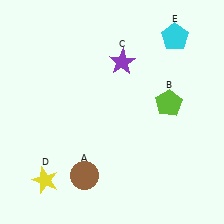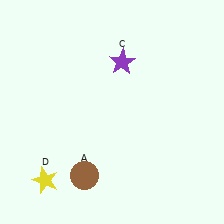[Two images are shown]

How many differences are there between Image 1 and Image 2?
There are 2 differences between the two images.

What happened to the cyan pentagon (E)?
The cyan pentagon (E) was removed in Image 2. It was in the top-right area of Image 1.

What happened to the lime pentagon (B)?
The lime pentagon (B) was removed in Image 2. It was in the top-right area of Image 1.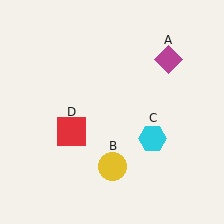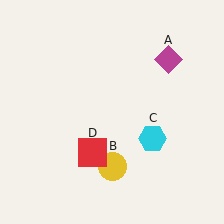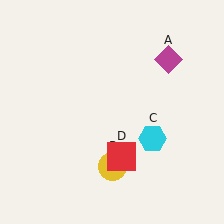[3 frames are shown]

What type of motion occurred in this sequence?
The red square (object D) rotated counterclockwise around the center of the scene.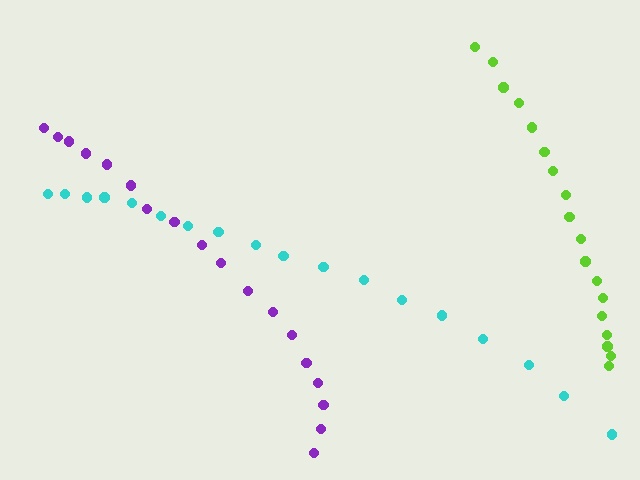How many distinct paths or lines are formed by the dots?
There are 3 distinct paths.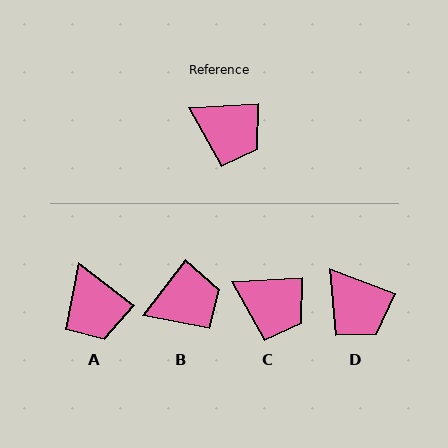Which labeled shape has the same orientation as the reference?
C.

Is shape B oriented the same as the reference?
No, it is off by about 50 degrees.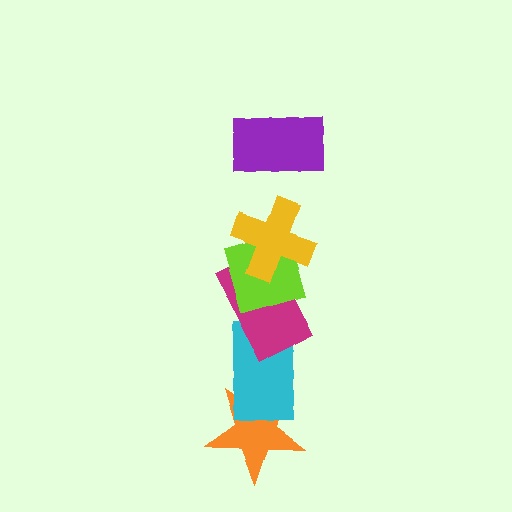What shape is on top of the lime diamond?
The yellow cross is on top of the lime diamond.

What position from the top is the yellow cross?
The yellow cross is 2nd from the top.